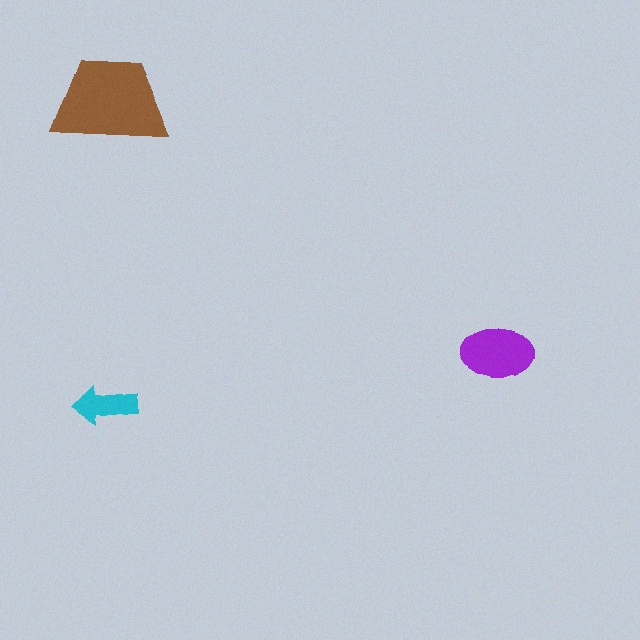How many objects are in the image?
There are 3 objects in the image.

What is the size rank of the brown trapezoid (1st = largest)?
1st.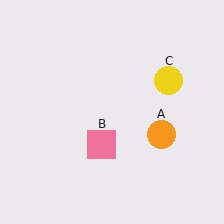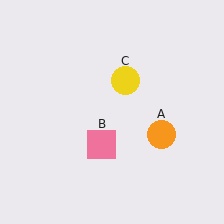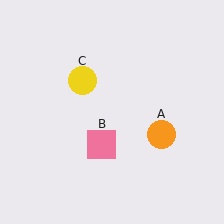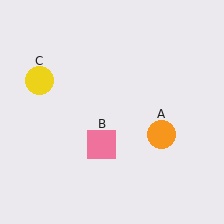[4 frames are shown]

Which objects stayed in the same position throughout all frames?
Orange circle (object A) and pink square (object B) remained stationary.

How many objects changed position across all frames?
1 object changed position: yellow circle (object C).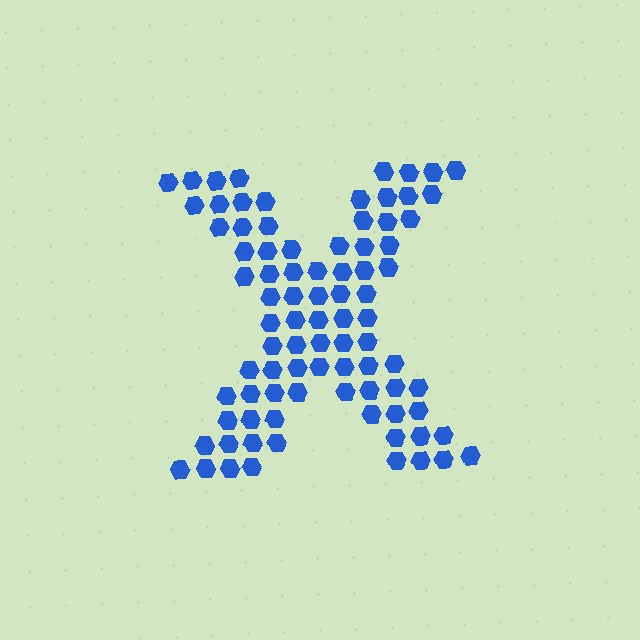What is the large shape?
The large shape is the letter X.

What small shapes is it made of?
It is made of small hexagons.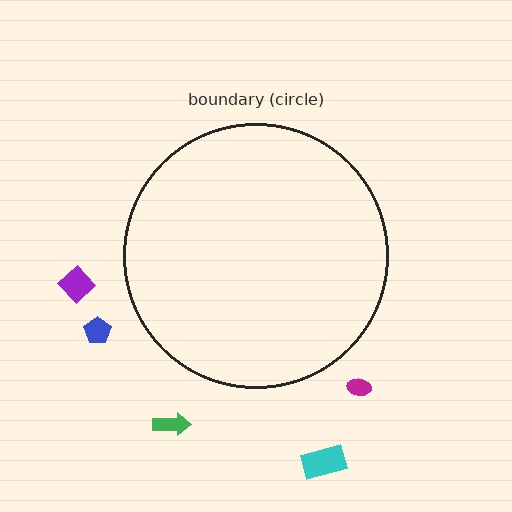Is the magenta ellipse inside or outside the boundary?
Outside.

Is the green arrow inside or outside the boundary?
Outside.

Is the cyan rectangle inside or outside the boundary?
Outside.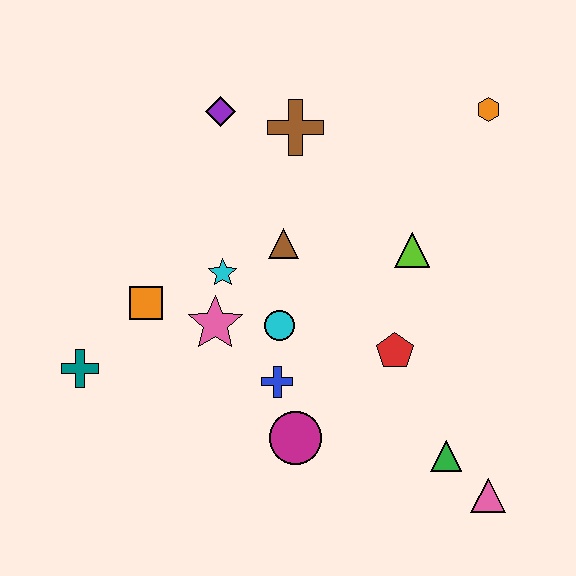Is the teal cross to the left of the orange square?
Yes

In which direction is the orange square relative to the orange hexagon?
The orange square is to the left of the orange hexagon.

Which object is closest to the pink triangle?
The green triangle is closest to the pink triangle.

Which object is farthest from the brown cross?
The pink triangle is farthest from the brown cross.